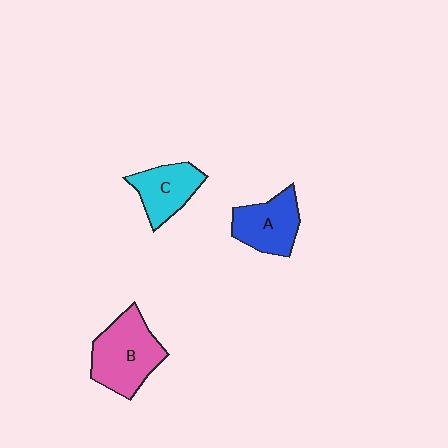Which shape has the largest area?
Shape B (pink).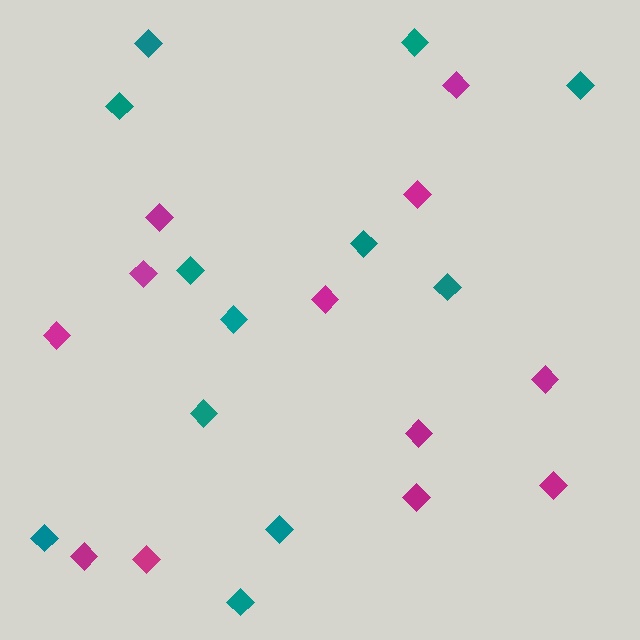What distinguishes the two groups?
There are 2 groups: one group of magenta diamonds (12) and one group of teal diamonds (12).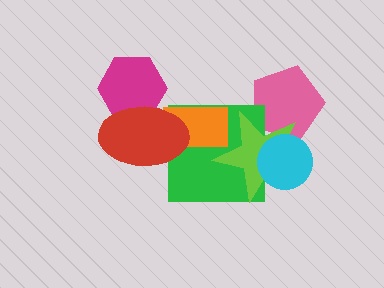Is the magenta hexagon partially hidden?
Yes, it is partially covered by another shape.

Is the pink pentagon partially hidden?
Yes, it is partially covered by another shape.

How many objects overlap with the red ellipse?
3 objects overlap with the red ellipse.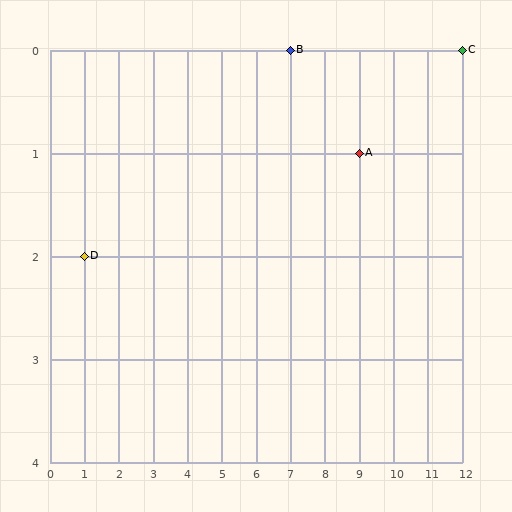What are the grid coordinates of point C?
Point C is at grid coordinates (12, 0).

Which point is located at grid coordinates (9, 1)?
Point A is at (9, 1).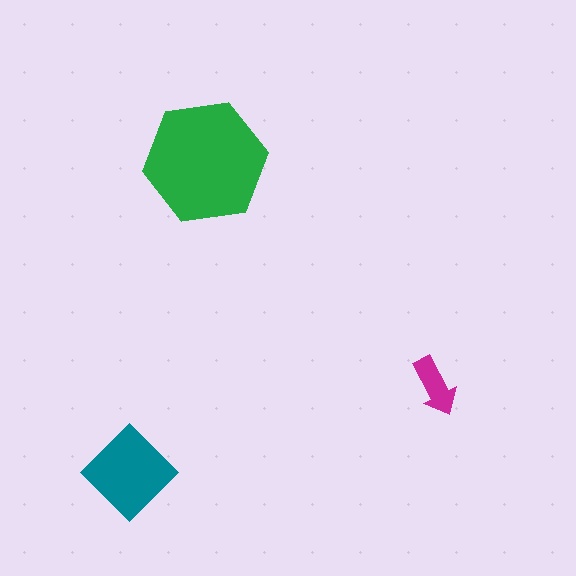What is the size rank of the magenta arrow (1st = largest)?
3rd.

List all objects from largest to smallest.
The green hexagon, the teal diamond, the magenta arrow.